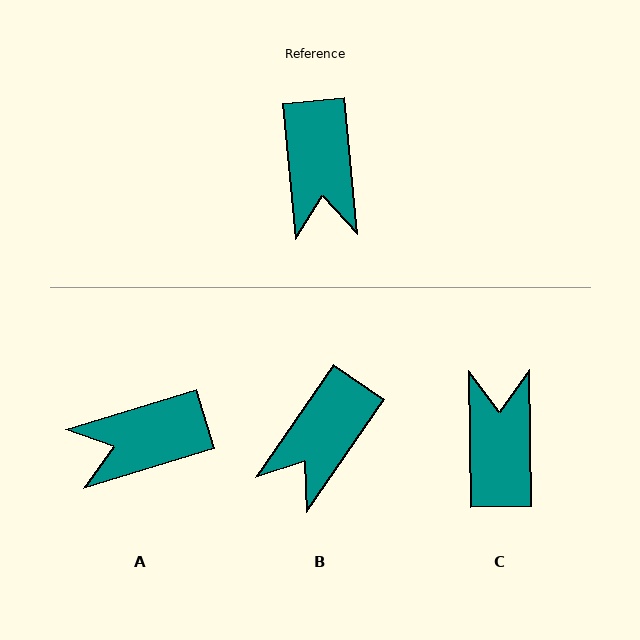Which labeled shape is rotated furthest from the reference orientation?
C, about 175 degrees away.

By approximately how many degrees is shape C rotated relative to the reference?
Approximately 175 degrees counter-clockwise.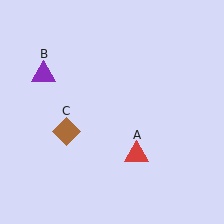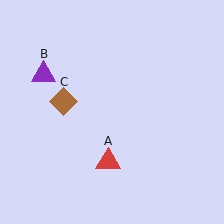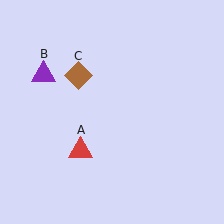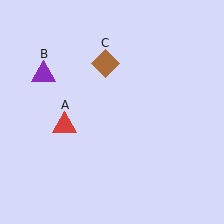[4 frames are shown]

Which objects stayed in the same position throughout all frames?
Purple triangle (object B) remained stationary.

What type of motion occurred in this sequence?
The red triangle (object A), brown diamond (object C) rotated clockwise around the center of the scene.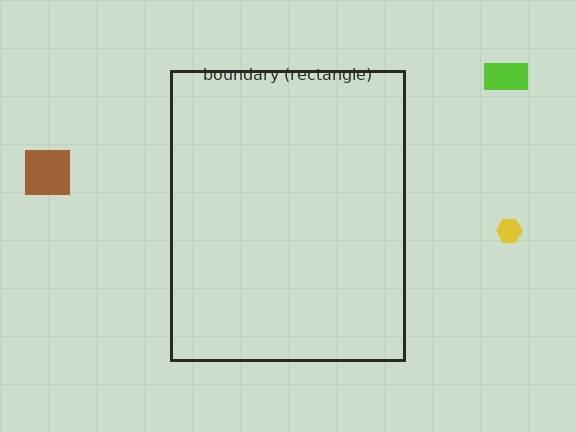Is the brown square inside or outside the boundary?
Outside.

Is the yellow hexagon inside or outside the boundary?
Outside.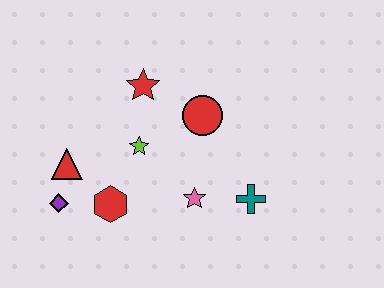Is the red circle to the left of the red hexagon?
No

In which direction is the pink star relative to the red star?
The pink star is below the red star.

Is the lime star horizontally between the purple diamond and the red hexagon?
No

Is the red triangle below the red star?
Yes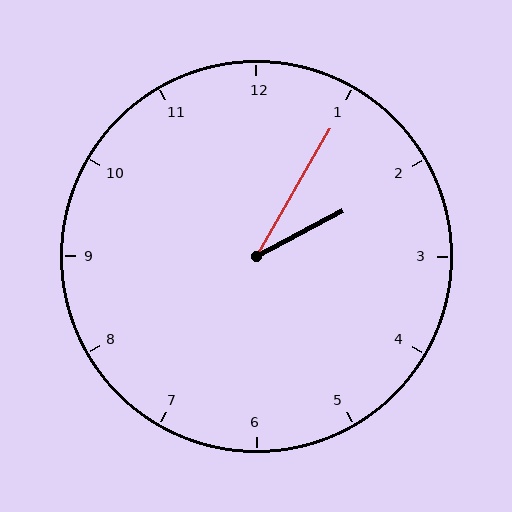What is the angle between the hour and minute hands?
Approximately 32 degrees.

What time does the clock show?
2:05.